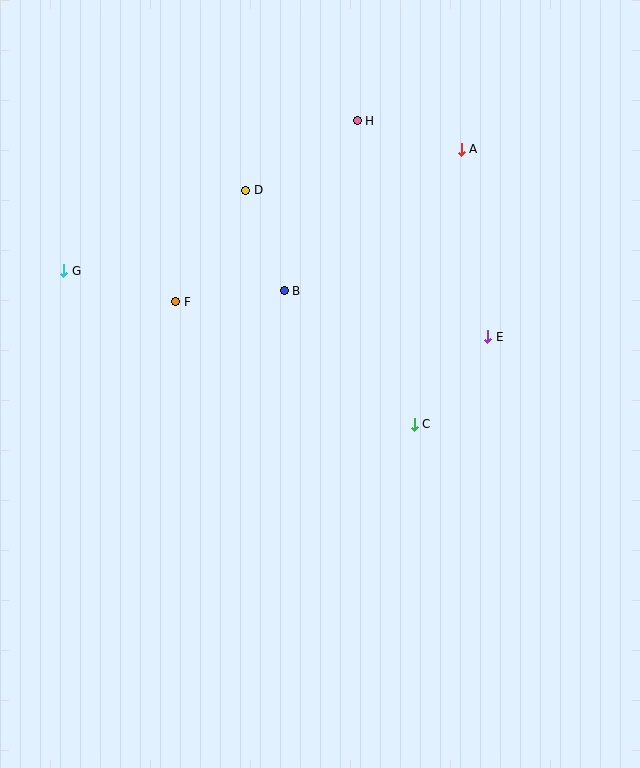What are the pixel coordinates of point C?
Point C is at (414, 424).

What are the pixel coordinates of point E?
Point E is at (488, 337).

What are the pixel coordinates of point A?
Point A is at (461, 149).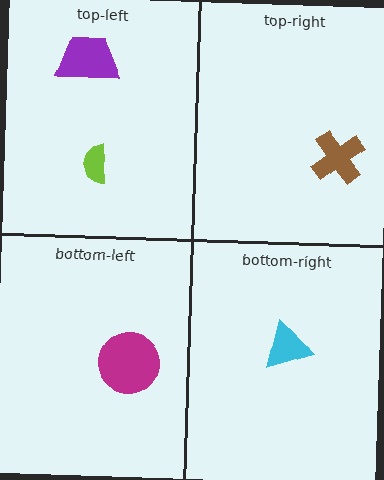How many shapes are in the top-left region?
2.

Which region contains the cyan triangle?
The bottom-right region.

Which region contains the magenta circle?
The bottom-left region.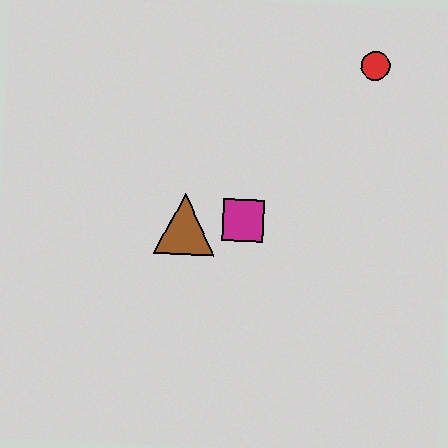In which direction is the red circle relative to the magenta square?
The red circle is above the magenta square.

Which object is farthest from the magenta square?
The red circle is farthest from the magenta square.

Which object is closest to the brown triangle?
The magenta square is closest to the brown triangle.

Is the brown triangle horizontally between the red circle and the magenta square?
No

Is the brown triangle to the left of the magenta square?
Yes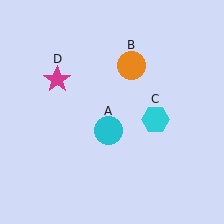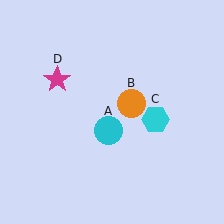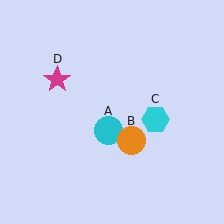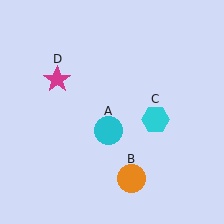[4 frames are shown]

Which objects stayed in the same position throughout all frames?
Cyan circle (object A) and cyan hexagon (object C) and magenta star (object D) remained stationary.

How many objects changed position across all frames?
1 object changed position: orange circle (object B).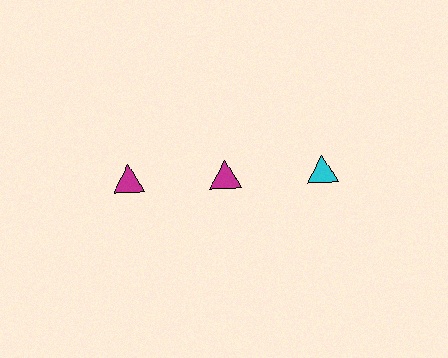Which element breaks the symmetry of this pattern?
The cyan triangle in the top row, center column breaks the symmetry. All other shapes are magenta triangles.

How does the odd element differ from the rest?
It has a different color: cyan instead of magenta.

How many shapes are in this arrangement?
There are 3 shapes arranged in a grid pattern.